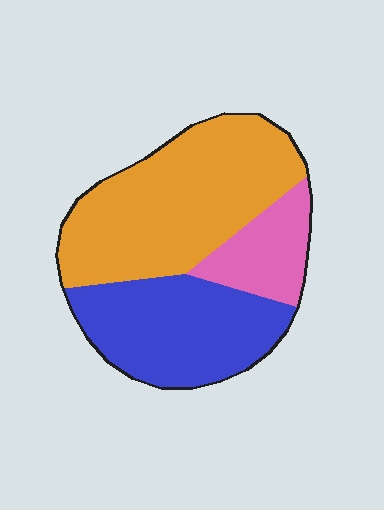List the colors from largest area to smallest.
From largest to smallest: orange, blue, pink.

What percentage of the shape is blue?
Blue covers about 35% of the shape.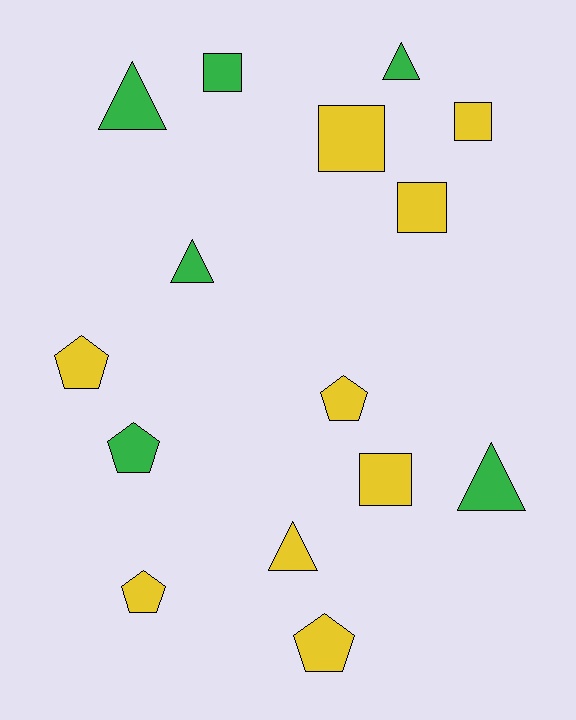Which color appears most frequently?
Yellow, with 9 objects.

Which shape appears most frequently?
Square, with 5 objects.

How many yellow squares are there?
There are 4 yellow squares.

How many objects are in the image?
There are 15 objects.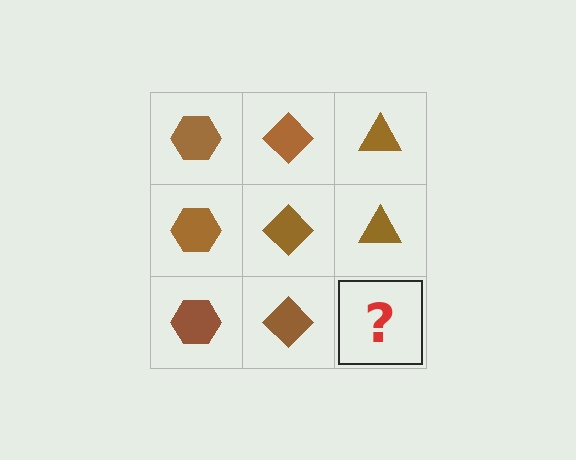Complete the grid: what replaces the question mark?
The question mark should be replaced with a brown triangle.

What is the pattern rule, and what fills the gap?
The rule is that each column has a consistent shape. The gap should be filled with a brown triangle.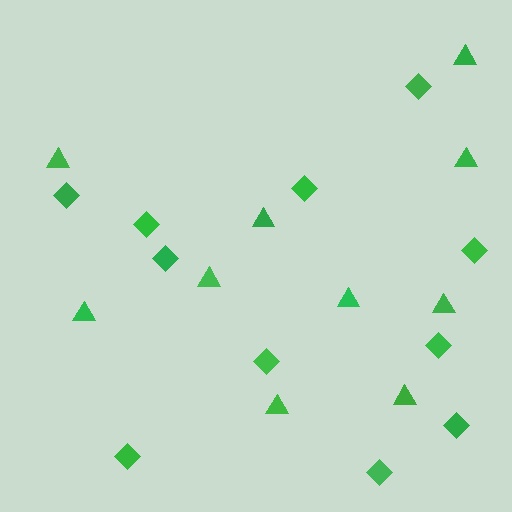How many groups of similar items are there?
There are 2 groups: one group of triangles (10) and one group of diamonds (11).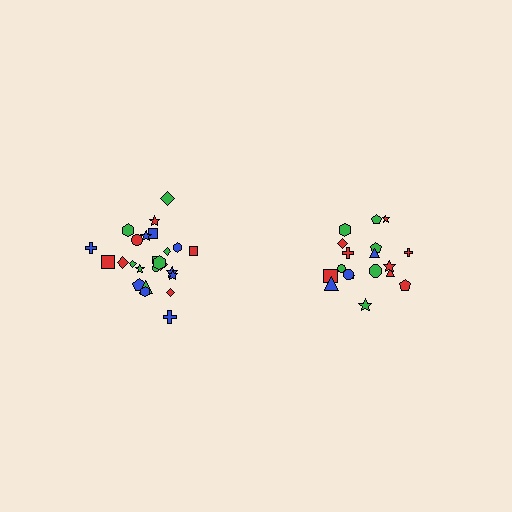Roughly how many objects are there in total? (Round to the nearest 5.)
Roughly 45 objects in total.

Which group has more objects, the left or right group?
The left group.